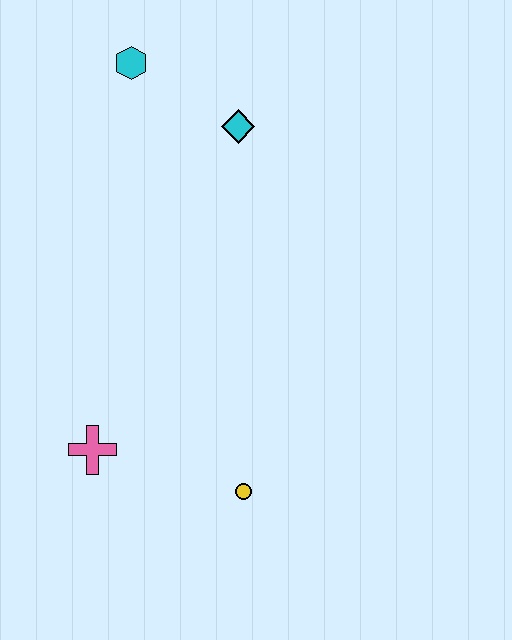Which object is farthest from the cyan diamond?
The yellow circle is farthest from the cyan diamond.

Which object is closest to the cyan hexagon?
The cyan diamond is closest to the cyan hexagon.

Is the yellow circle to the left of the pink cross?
No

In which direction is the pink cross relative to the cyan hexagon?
The pink cross is below the cyan hexagon.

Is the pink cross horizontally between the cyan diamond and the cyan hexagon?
No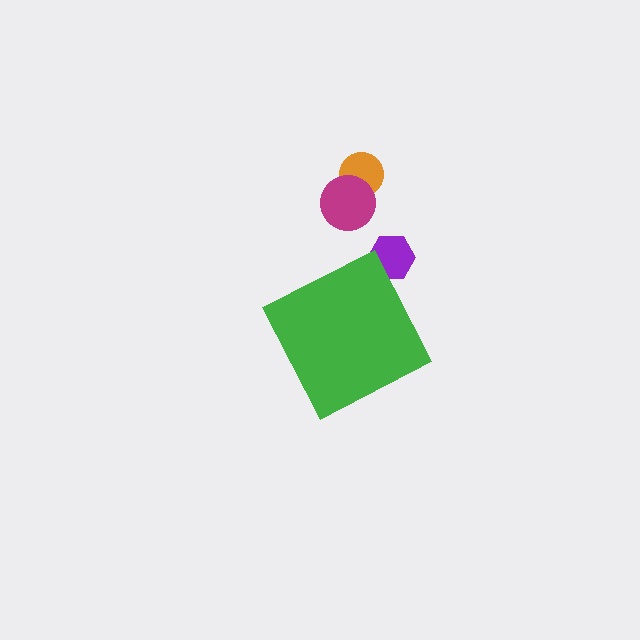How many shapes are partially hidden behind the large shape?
1 shape is partially hidden.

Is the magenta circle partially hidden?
No, the magenta circle is fully visible.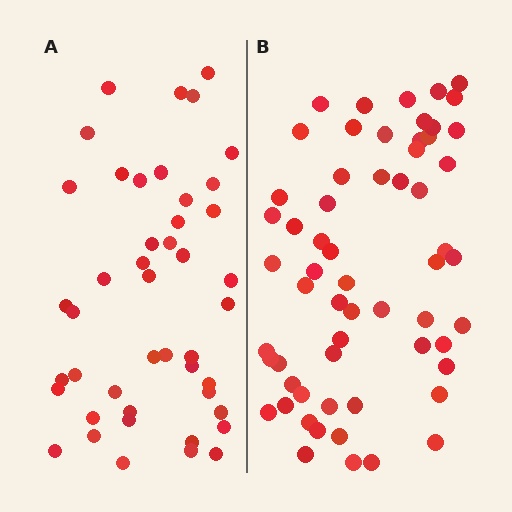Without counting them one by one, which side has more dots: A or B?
Region B (the right region) has more dots.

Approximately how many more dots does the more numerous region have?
Region B has approximately 15 more dots than region A.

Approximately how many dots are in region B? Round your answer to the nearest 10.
About 60 dots.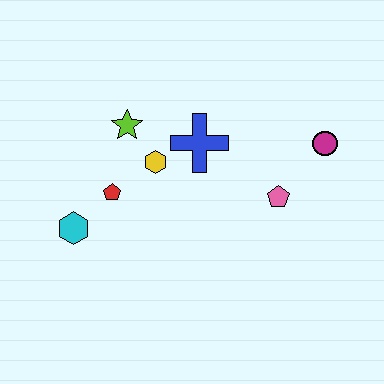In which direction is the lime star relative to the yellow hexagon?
The lime star is above the yellow hexagon.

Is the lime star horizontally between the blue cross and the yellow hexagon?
No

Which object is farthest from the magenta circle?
The cyan hexagon is farthest from the magenta circle.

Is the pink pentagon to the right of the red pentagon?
Yes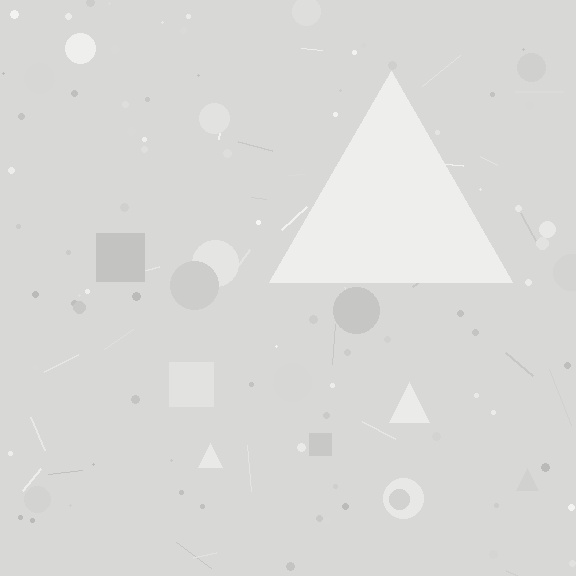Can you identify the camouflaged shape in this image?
The camouflaged shape is a triangle.